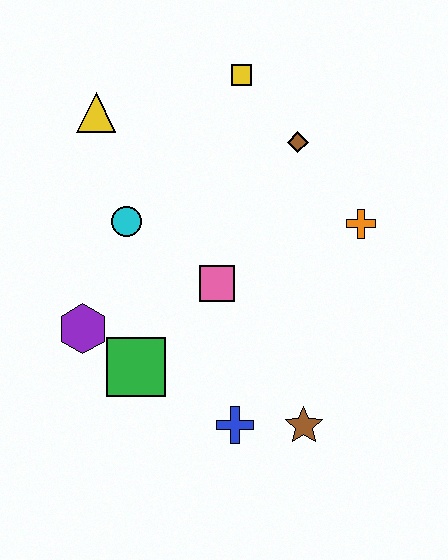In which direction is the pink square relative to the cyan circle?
The pink square is to the right of the cyan circle.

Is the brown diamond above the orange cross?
Yes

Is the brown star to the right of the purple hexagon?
Yes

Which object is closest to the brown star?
The blue cross is closest to the brown star.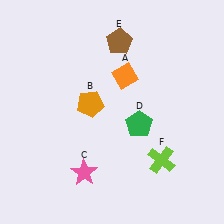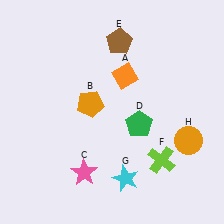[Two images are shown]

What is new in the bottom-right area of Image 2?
A cyan star (G) was added in the bottom-right area of Image 2.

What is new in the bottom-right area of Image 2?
An orange circle (H) was added in the bottom-right area of Image 2.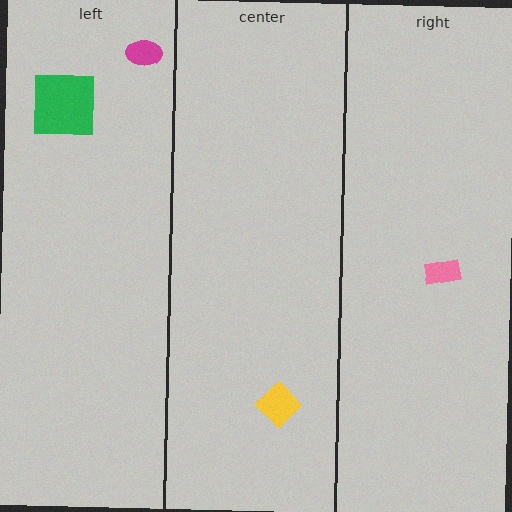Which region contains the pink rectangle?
The right region.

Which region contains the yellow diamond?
The center region.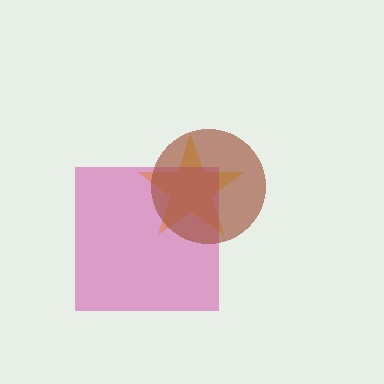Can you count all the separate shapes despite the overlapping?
Yes, there are 3 separate shapes.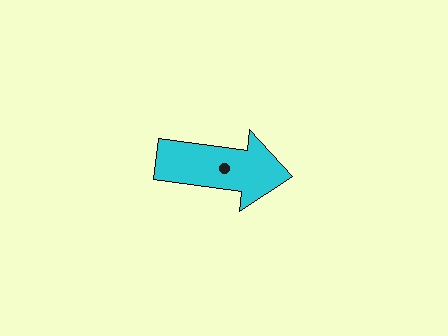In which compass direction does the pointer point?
East.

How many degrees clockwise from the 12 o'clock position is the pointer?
Approximately 97 degrees.